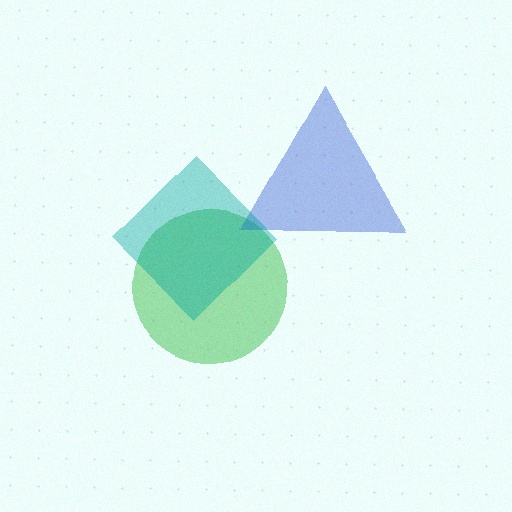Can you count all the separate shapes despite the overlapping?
Yes, there are 3 separate shapes.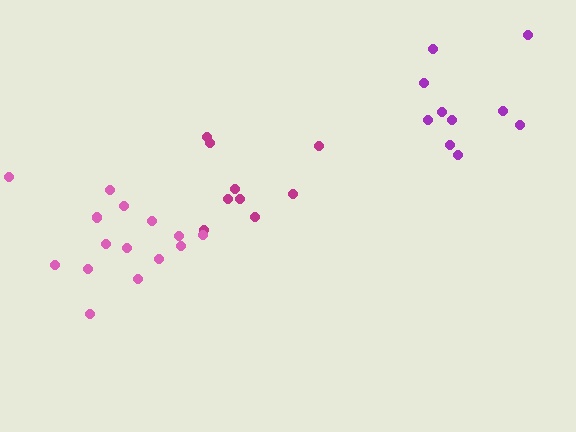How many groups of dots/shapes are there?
There are 3 groups.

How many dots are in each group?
Group 1: 9 dots, Group 2: 15 dots, Group 3: 10 dots (34 total).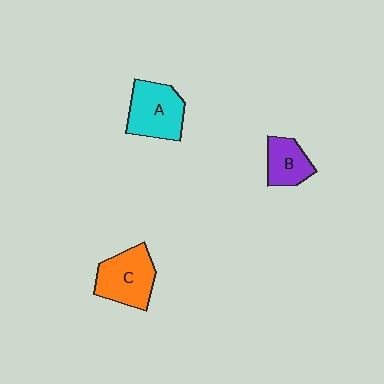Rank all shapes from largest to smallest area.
From largest to smallest: C (orange), A (cyan), B (purple).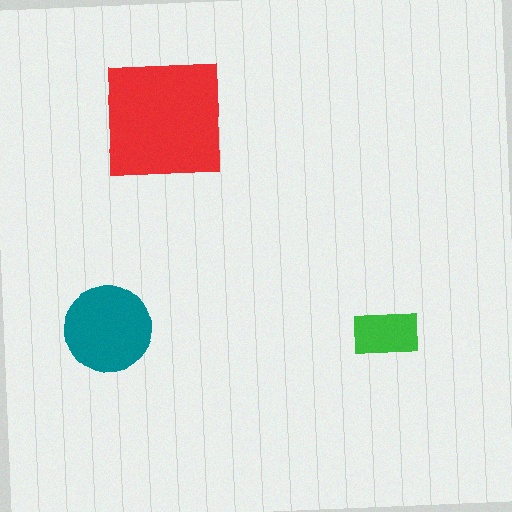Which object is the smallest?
The green rectangle.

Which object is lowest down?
The green rectangle is bottommost.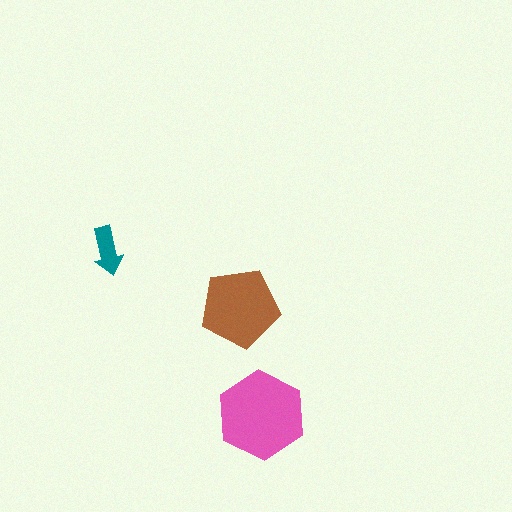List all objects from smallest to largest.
The teal arrow, the brown pentagon, the pink hexagon.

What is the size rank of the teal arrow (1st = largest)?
3rd.